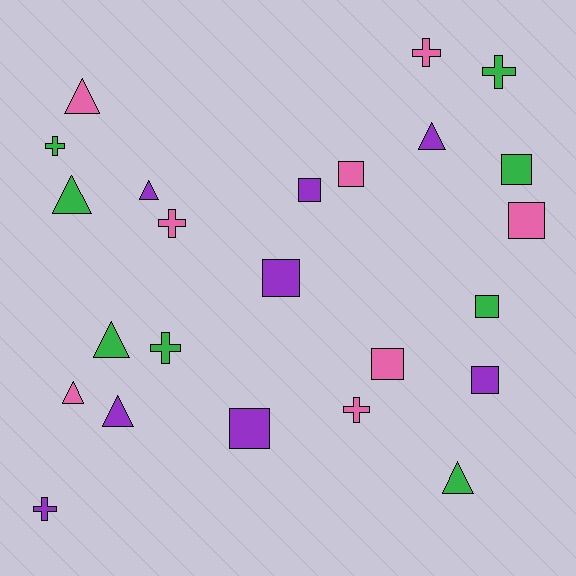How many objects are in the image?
There are 24 objects.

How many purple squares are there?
There are 4 purple squares.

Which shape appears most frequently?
Square, with 9 objects.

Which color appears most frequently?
Green, with 8 objects.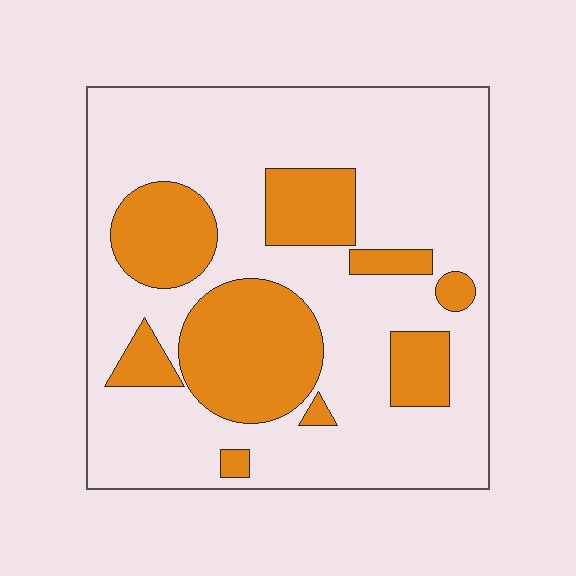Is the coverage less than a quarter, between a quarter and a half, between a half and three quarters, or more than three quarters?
Between a quarter and a half.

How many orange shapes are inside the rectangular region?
9.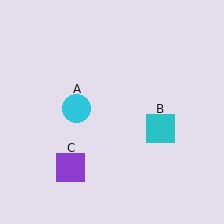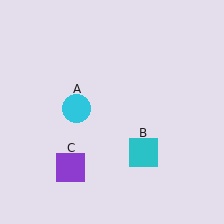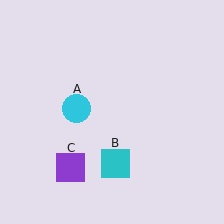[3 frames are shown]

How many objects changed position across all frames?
1 object changed position: cyan square (object B).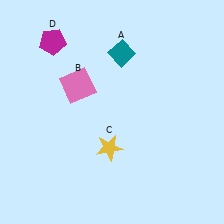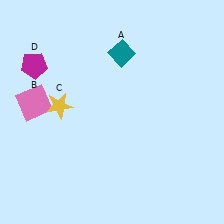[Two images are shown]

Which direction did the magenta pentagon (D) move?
The magenta pentagon (D) moved down.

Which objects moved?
The objects that moved are: the pink square (B), the yellow star (C), the magenta pentagon (D).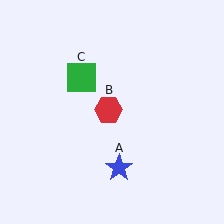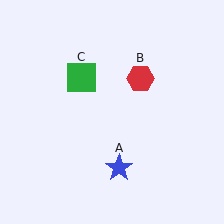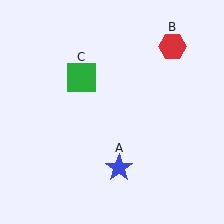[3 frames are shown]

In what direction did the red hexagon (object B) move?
The red hexagon (object B) moved up and to the right.